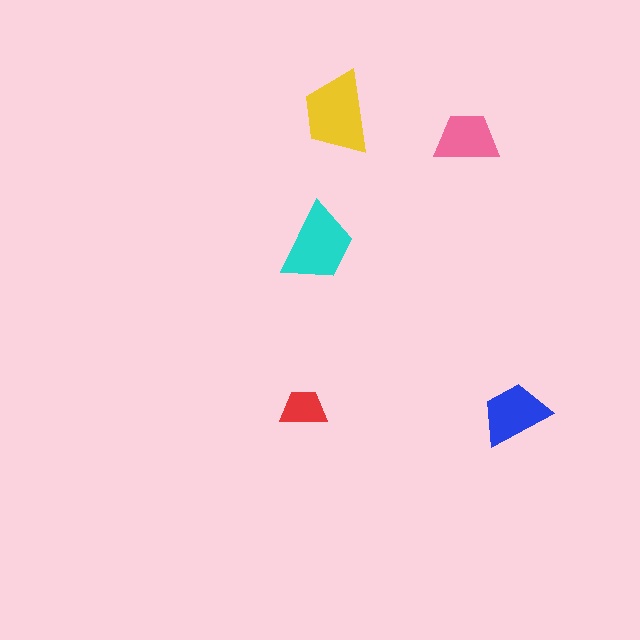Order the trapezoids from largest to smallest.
the yellow one, the cyan one, the blue one, the pink one, the red one.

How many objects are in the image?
There are 5 objects in the image.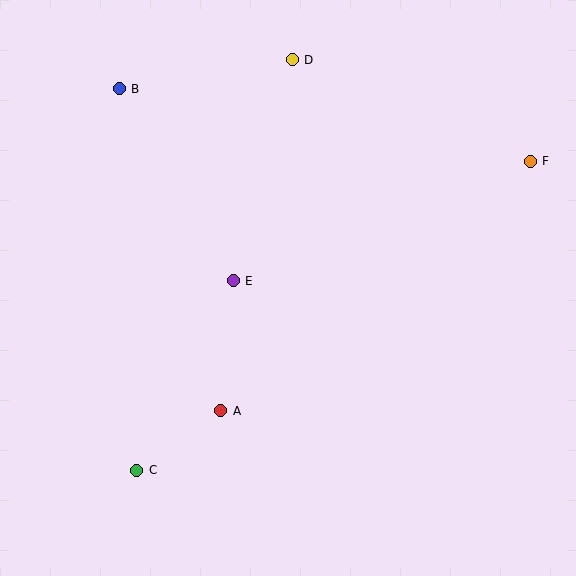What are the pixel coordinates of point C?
Point C is at (137, 470).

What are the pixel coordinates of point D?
Point D is at (292, 60).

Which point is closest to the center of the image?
Point E at (233, 281) is closest to the center.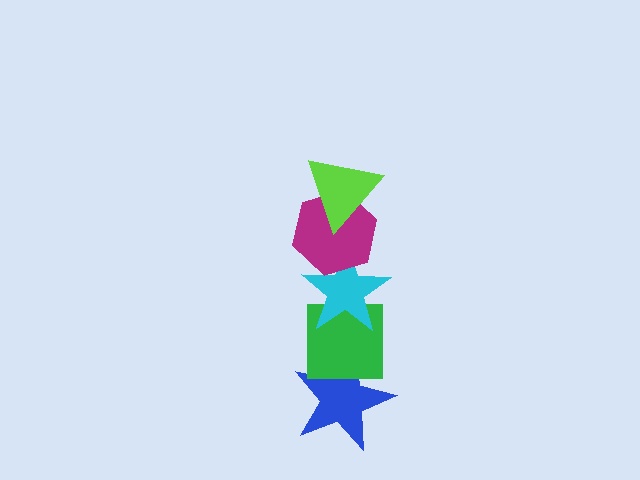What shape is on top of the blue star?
The green square is on top of the blue star.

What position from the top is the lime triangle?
The lime triangle is 1st from the top.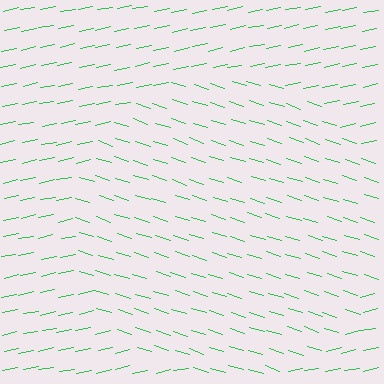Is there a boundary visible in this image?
Yes, there is a texture boundary formed by a change in line orientation.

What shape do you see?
I see a circle.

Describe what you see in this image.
The image is filled with small green line segments. A circle region in the image has lines oriented differently from the surrounding lines, creating a visible texture boundary.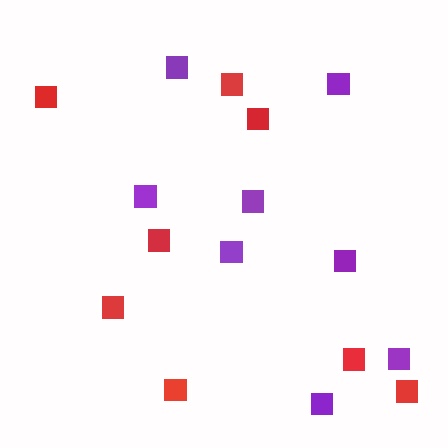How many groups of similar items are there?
There are 2 groups: one group of purple squares (8) and one group of red squares (8).